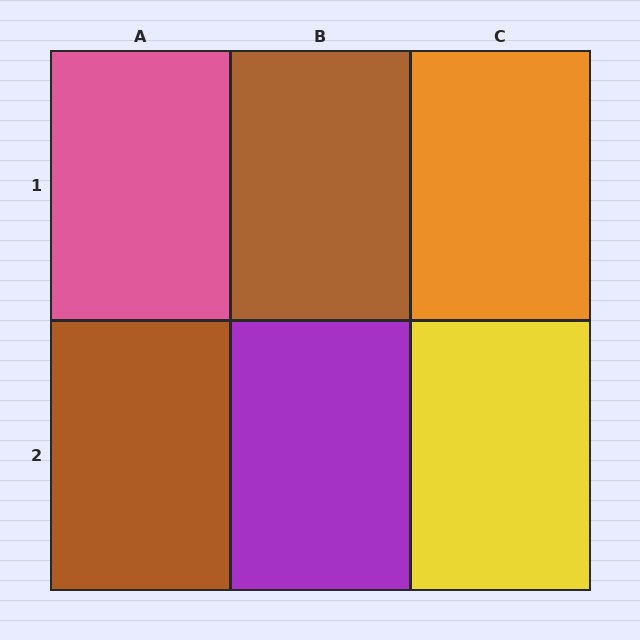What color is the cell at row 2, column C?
Yellow.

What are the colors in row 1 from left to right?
Pink, brown, orange.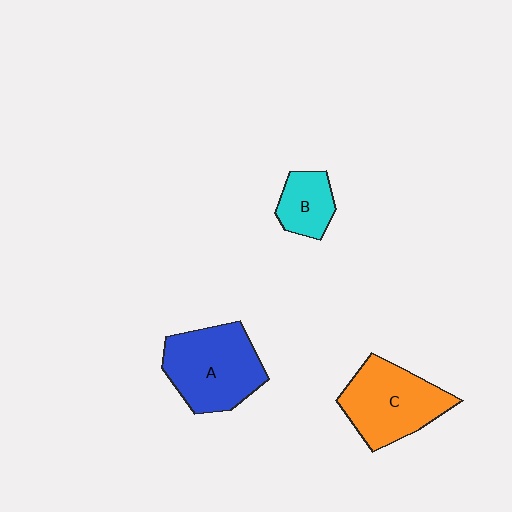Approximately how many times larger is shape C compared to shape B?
Approximately 2.1 times.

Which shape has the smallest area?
Shape B (cyan).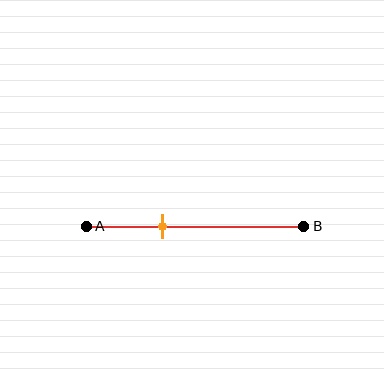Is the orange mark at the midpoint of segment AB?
No, the mark is at about 35% from A, not at the 50% midpoint.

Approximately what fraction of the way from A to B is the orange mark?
The orange mark is approximately 35% of the way from A to B.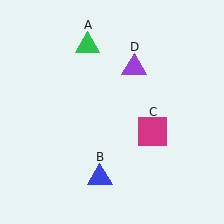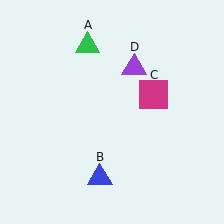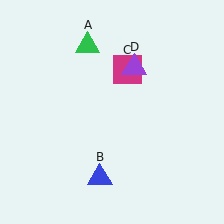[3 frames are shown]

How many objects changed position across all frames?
1 object changed position: magenta square (object C).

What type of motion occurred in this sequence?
The magenta square (object C) rotated counterclockwise around the center of the scene.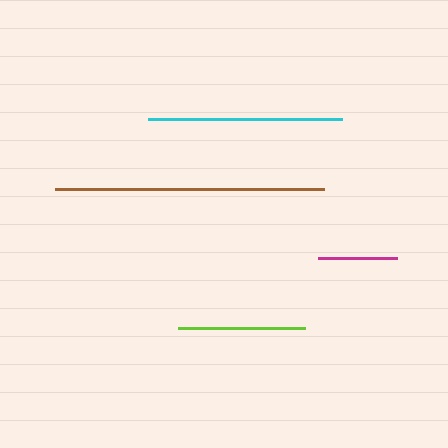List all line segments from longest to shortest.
From longest to shortest: brown, cyan, lime, magenta.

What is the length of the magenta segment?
The magenta segment is approximately 79 pixels long.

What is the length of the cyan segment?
The cyan segment is approximately 193 pixels long.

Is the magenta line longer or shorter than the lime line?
The lime line is longer than the magenta line.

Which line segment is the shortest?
The magenta line is the shortest at approximately 79 pixels.